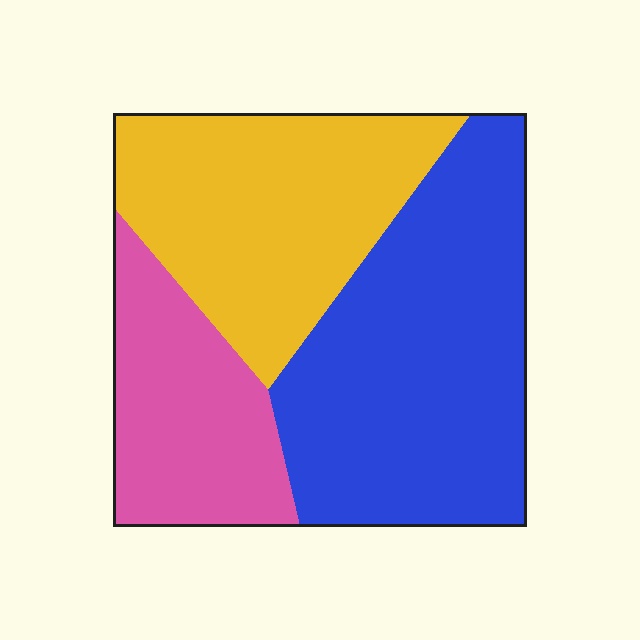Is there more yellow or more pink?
Yellow.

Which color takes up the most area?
Blue, at roughly 45%.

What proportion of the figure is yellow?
Yellow takes up between a quarter and a half of the figure.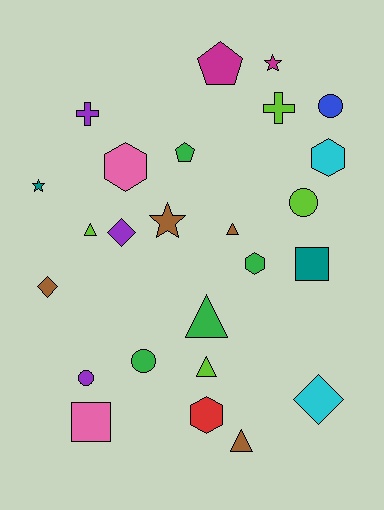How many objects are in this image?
There are 25 objects.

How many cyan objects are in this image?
There are 2 cyan objects.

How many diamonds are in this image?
There are 3 diamonds.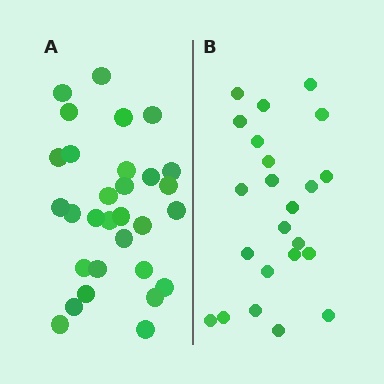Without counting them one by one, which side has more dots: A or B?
Region A (the left region) has more dots.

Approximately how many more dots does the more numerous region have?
Region A has roughly 8 or so more dots than region B.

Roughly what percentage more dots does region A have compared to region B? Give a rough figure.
About 30% more.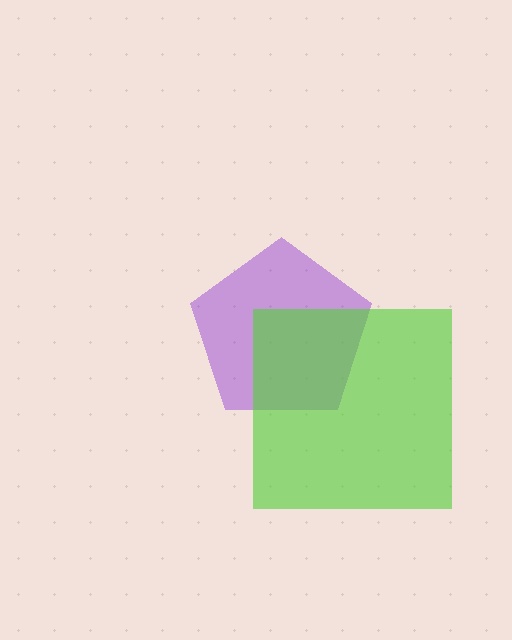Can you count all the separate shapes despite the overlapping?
Yes, there are 2 separate shapes.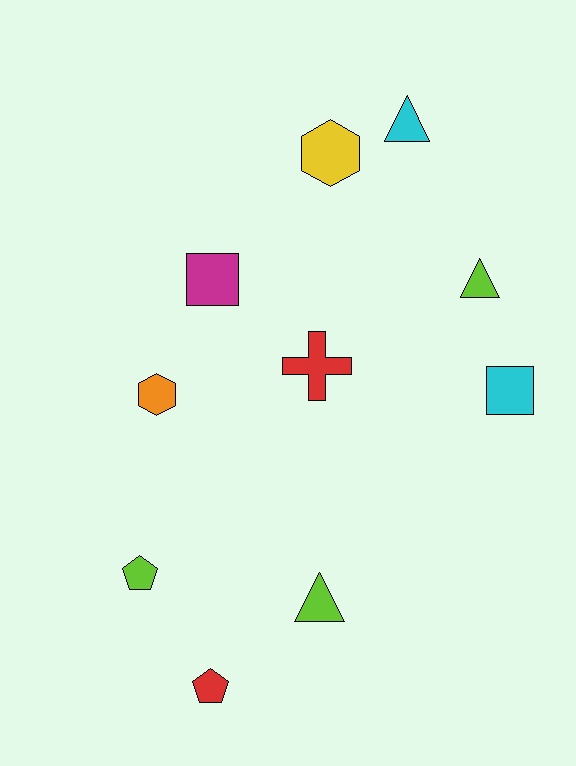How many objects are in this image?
There are 10 objects.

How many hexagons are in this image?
There are 2 hexagons.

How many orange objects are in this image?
There is 1 orange object.